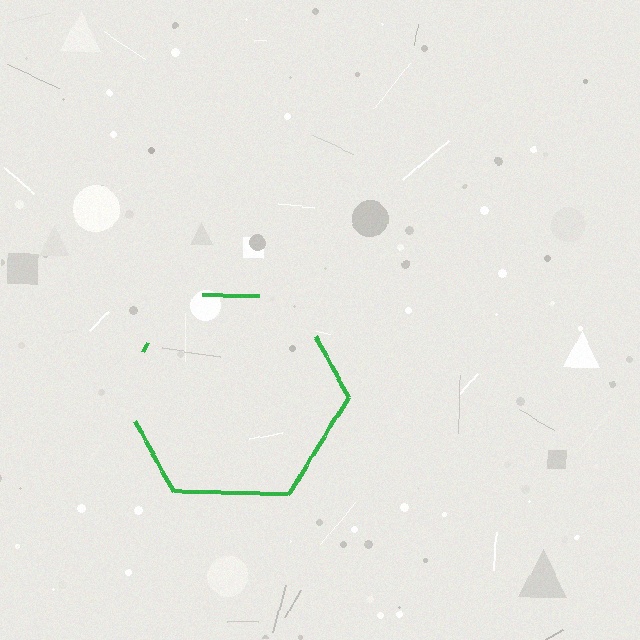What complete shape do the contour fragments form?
The contour fragments form a hexagon.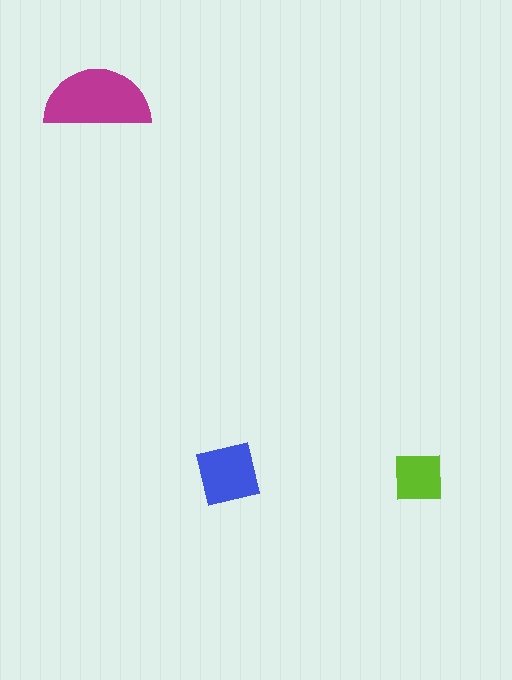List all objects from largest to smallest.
The magenta semicircle, the blue square, the lime square.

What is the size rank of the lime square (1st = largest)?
3rd.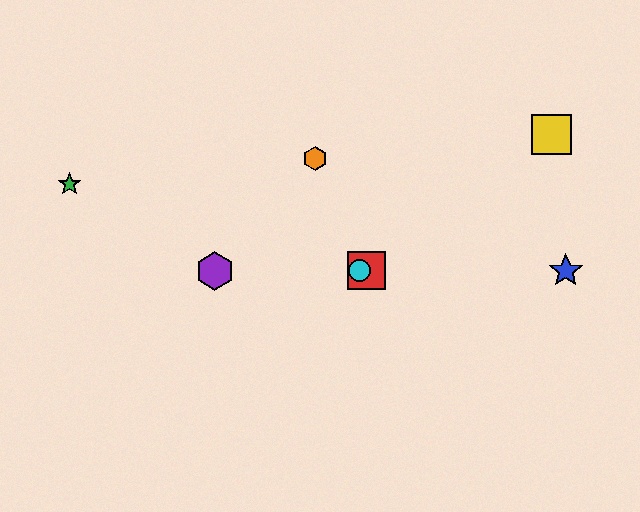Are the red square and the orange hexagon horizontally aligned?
No, the red square is at y≈271 and the orange hexagon is at y≈158.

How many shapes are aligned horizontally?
4 shapes (the red square, the blue star, the purple hexagon, the cyan circle) are aligned horizontally.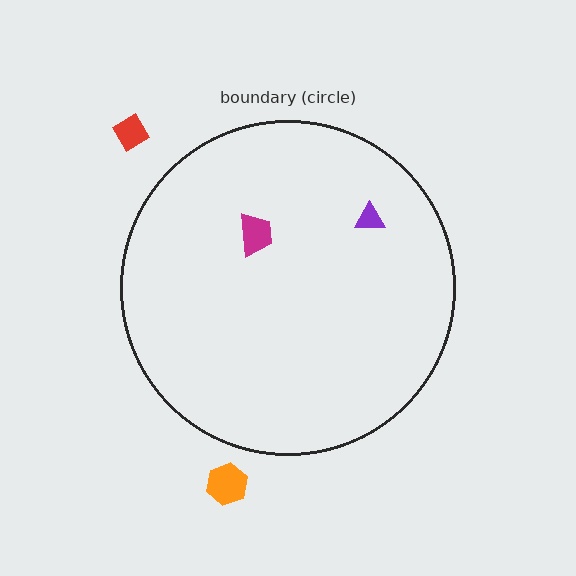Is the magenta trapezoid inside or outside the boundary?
Inside.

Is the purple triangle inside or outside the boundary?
Inside.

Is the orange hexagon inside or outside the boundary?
Outside.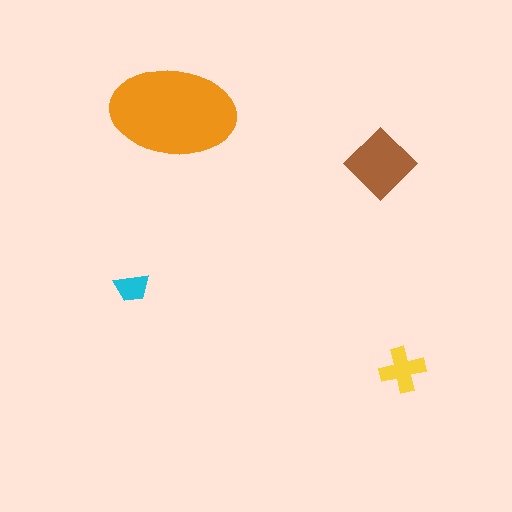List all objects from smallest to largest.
The cyan trapezoid, the yellow cross, the brown diamond, the orange ellipse.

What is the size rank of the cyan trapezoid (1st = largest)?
4th.